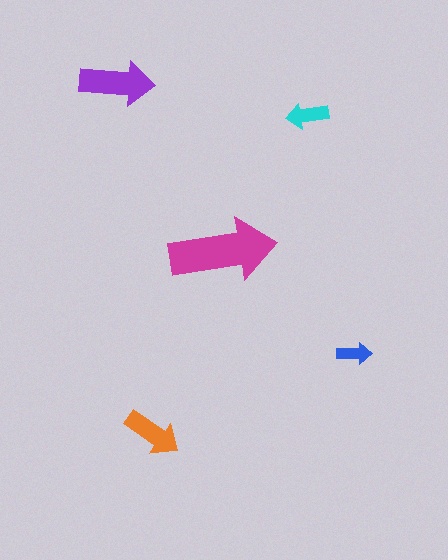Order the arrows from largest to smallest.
the magenta one, the purple one, the orange one, the cyan one, the blue one.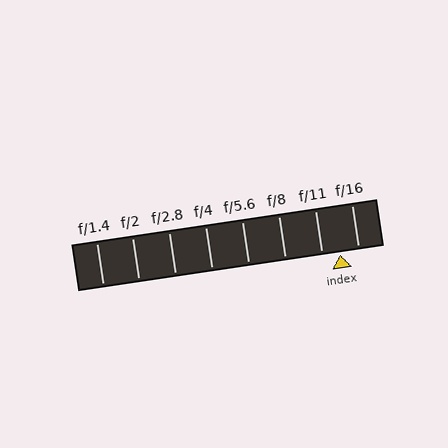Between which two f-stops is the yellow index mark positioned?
The index mark is between f/11 and f/16.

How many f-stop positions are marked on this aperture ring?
There are 8 f-stop positions marked.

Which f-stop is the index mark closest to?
The index mark is closest to f/16.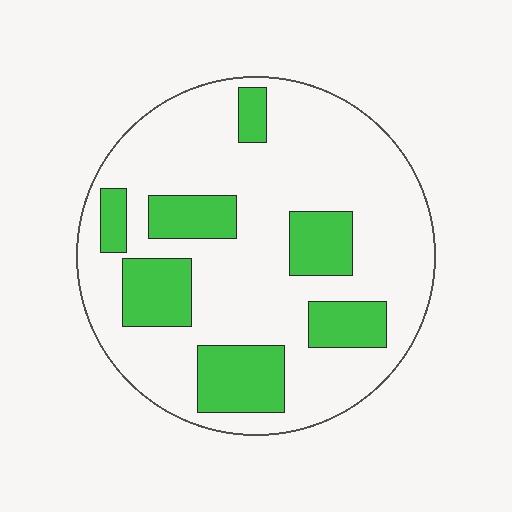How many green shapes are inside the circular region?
7.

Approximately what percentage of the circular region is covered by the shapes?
Approximately 25%.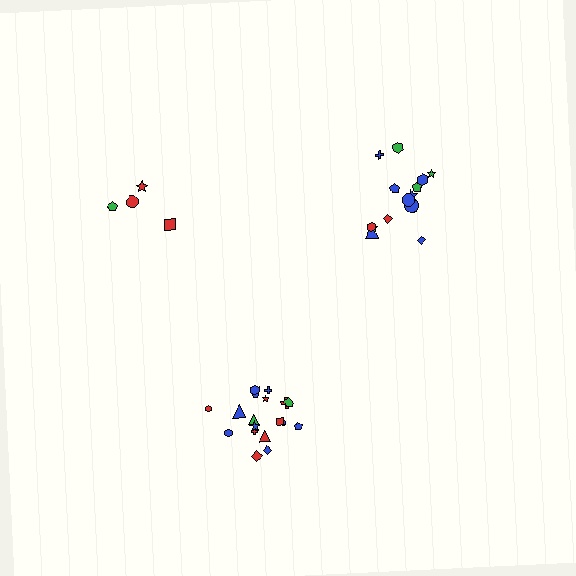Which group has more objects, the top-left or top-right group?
The top-right group.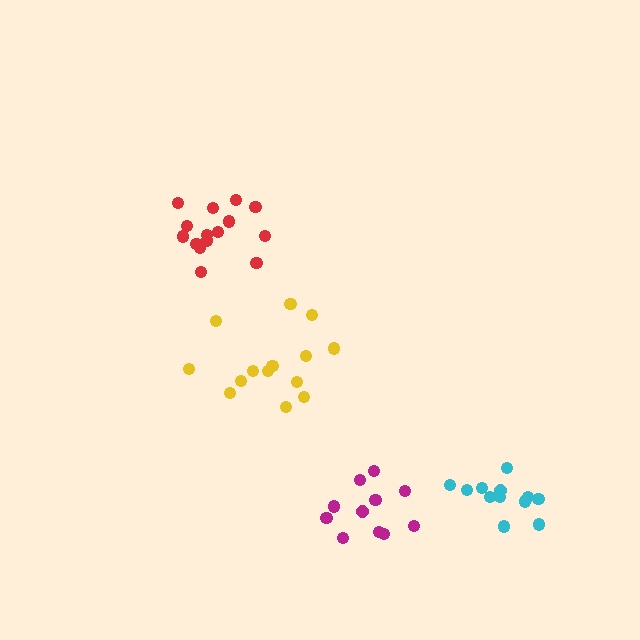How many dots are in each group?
Group 1: 14 dots, Group 2: 11 dots, Group 3: 12 dots, Group 4: 15 dots (52 total).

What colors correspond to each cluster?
The clusters are colored: yellow, magenta, cyan, red.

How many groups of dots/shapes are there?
There are 4 groups.